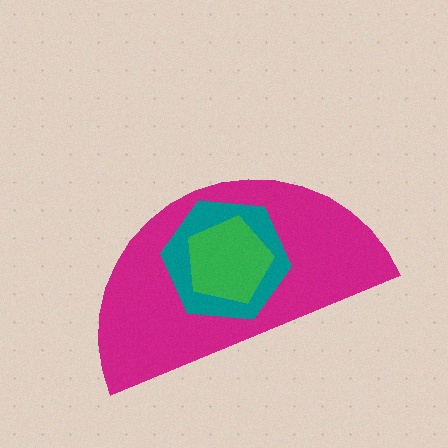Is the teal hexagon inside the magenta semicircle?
Yes.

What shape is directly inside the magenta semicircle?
The teal hexagon.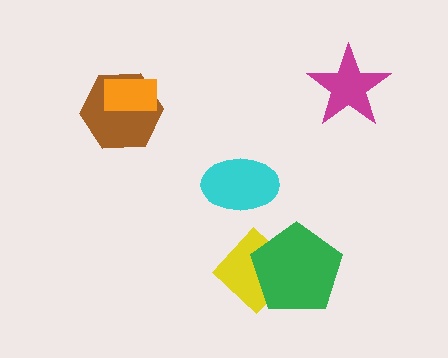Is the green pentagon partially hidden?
No, no other shape covers it.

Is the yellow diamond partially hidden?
Yes, it is partially covered by another shape.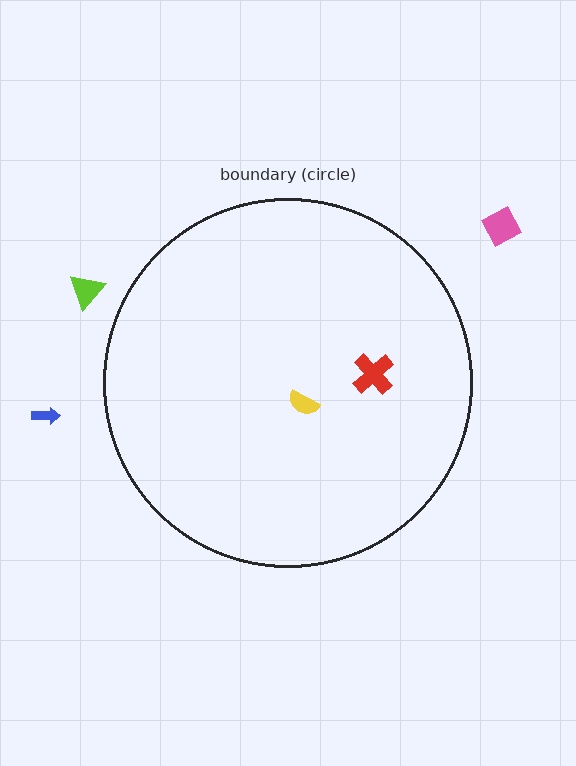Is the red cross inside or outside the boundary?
Inside.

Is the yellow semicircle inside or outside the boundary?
Inside.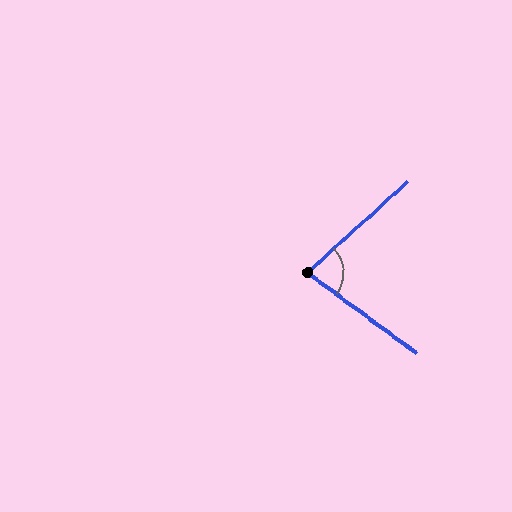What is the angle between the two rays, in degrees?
Approximately 79 degrees.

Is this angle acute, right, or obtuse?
It is acute.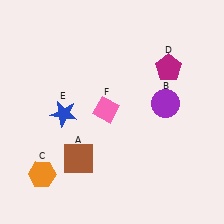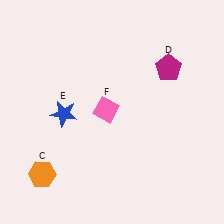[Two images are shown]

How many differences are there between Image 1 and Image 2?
There are 2 differences between the two images.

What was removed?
The purple circle (B), the brown square (A) were removed in Image 2.